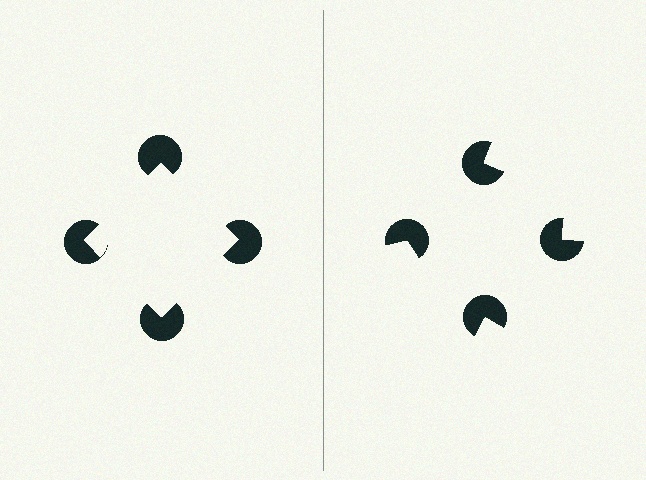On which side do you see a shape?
An illusory square appears on the left side. On the right side the wedge cuts are rotated, so no coherent shape forms.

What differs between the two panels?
The pac-man discs are positioned identically on both sides; only the wedge orientations differ. On the left they align to a square; on the right they are misaligned.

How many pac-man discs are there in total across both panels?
8 — 4 on each side.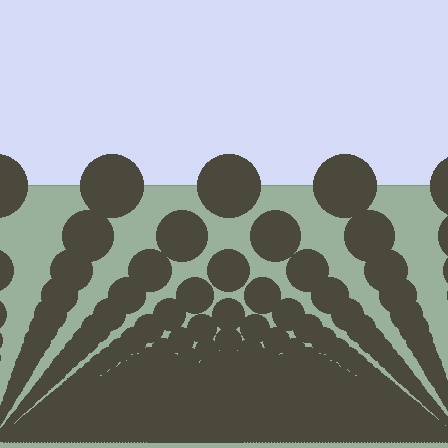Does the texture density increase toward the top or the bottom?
Density increases toward the bottom.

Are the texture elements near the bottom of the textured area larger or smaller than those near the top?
Smaller. The gradient is inverted — elements near the bottom are smaller and denser.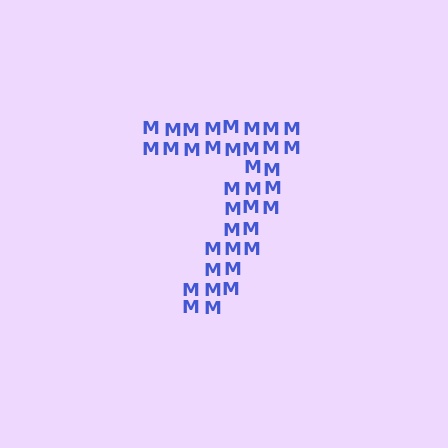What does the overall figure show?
The overall figure shows the digit 7.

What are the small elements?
The small elements are letter M's.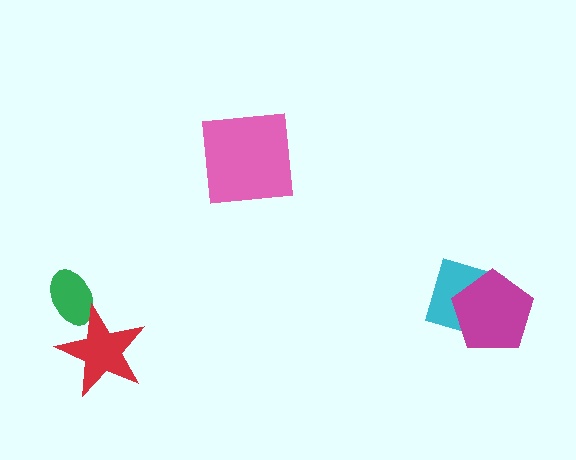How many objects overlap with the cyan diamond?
1 object overlaps with the cyan diamond.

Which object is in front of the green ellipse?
The red star is in front of the green ellipse.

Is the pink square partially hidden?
No, no other shape covers it.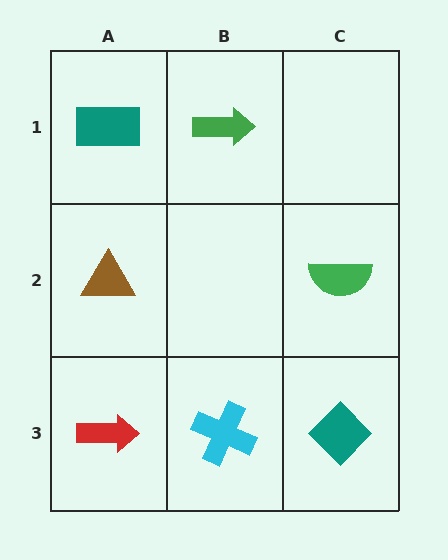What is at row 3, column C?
A teal diamond.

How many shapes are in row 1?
2 shapes.